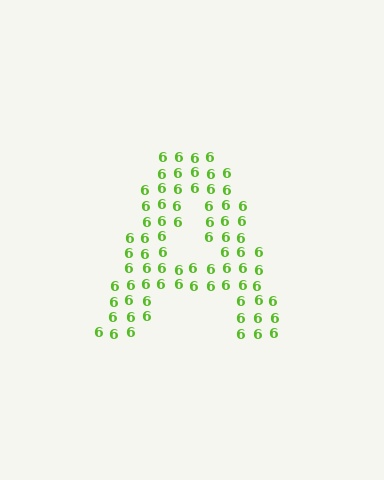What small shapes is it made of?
It is made of small digit 6's.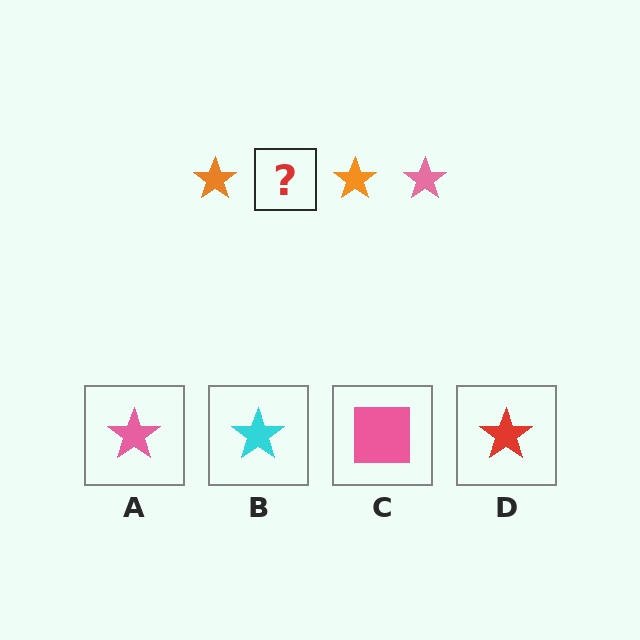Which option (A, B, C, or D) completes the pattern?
A.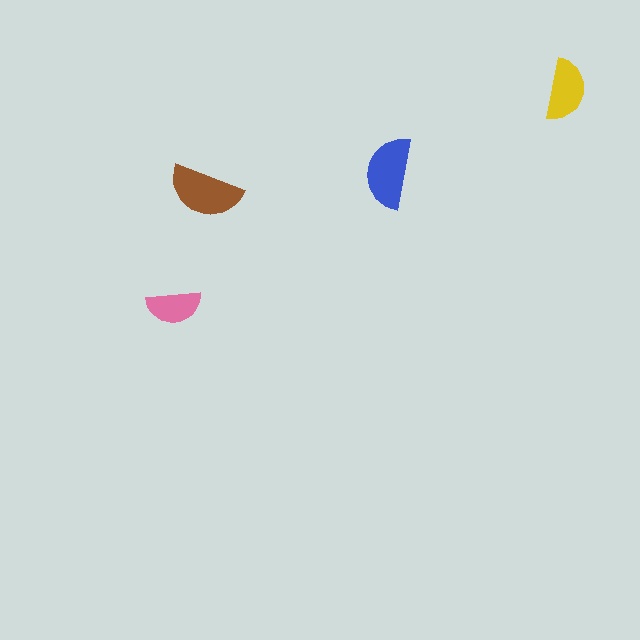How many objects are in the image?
There are 4 objects in the image.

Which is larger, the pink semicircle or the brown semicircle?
The brown one.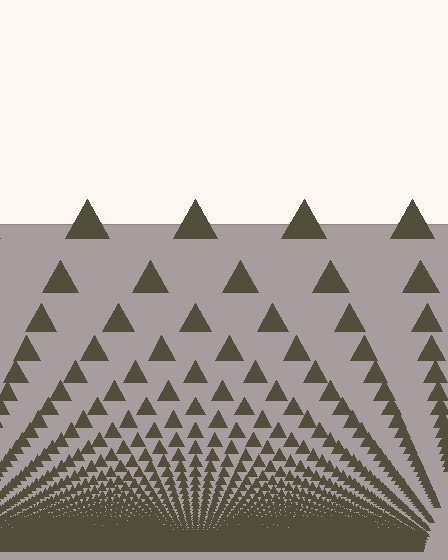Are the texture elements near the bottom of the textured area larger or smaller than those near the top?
Smaller. The gradient is inverted — elements near the bottom are smaller and denser.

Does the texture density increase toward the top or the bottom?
Density increases toward the bottom.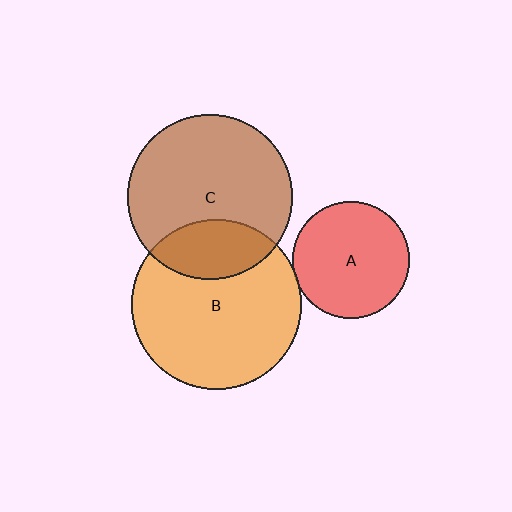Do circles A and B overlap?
Yes.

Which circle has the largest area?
Circle B (orange).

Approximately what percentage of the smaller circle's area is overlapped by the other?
Approximately 5%.